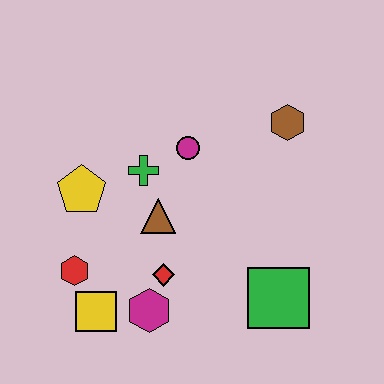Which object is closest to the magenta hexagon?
The red diamond is closest to the magenta hexagon.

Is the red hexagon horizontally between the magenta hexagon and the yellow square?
No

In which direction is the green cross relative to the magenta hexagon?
The green cross is above the magenta hexagon.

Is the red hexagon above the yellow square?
Yes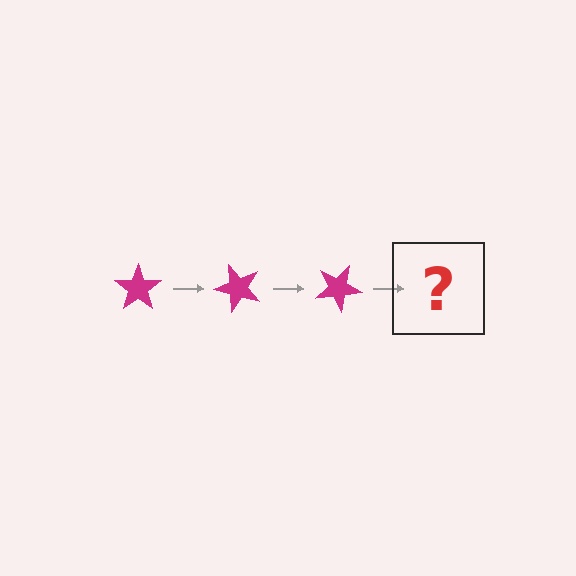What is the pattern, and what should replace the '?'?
The pattern is that the star rotates 50 degrees each step. The '?' should be a magenta star rotated 150 degrees.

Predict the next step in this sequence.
The next step is a magenta star rotated 150 degrees.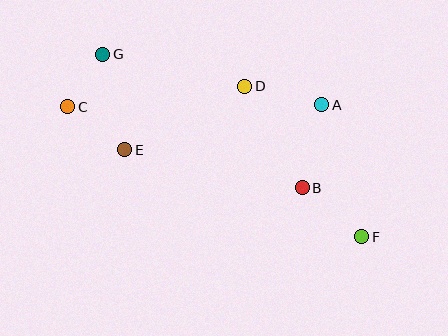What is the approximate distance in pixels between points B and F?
The distance between B and F is approximately 77 pixels.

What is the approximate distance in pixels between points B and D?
The distance between B and D is approximately 117 pixels.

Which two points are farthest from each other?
Points C and F are farthest from each other.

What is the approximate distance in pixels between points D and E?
The distance between D and E is approximately 135 pixels.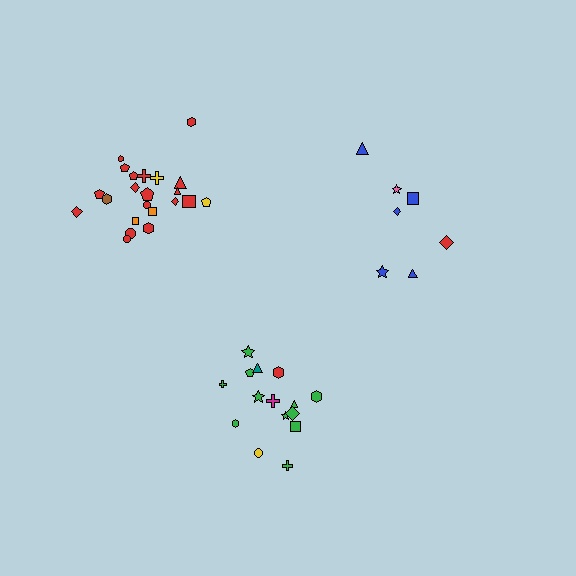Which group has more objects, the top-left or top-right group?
The top-left group.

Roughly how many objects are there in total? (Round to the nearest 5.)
Roughly 45 objects in total.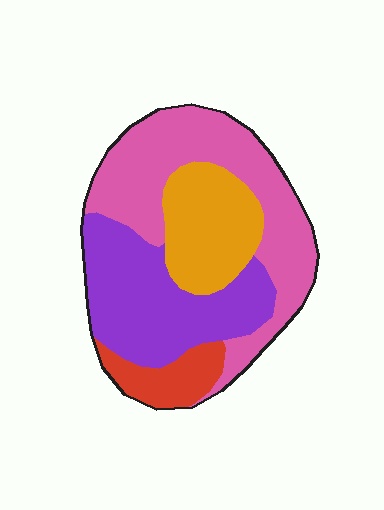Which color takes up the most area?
Pink, at roughly 40%.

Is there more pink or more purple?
Pink.